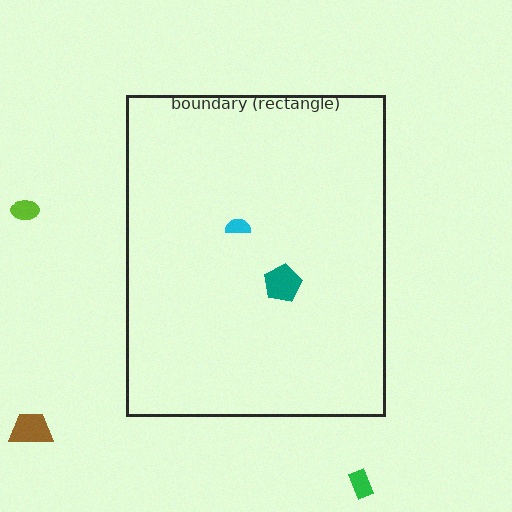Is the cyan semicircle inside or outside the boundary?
Inside.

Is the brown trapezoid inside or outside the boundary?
Outside.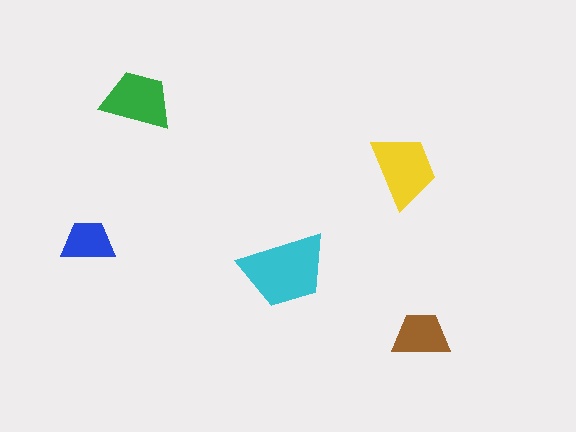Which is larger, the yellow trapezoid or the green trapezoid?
The yellow one.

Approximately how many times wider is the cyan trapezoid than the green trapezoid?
About 1.5 times wider.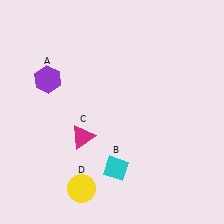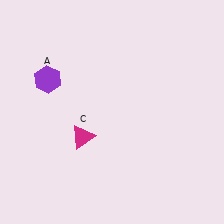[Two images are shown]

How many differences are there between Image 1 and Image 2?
There are 2 differences between the two images.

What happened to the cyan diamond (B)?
The cyan diamond (B) was removed in Image 2. It was in the bottom-right area of Image 1.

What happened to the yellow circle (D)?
The yellow circle (D) was removed in Image 2. It was in the bottom-left area of Image 1.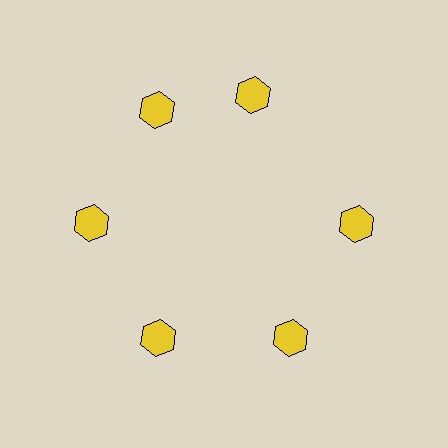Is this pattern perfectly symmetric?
No. The 6 yellow hexagons are arranged in a ring, but one element near the 1 o'clock position is rotated out of alignment along the ring, breaking the 6-fold rotational symmetry.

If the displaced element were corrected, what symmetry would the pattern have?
It would have 6-fold rotational symmetry — the pattern would map onto itself every 60 degrees.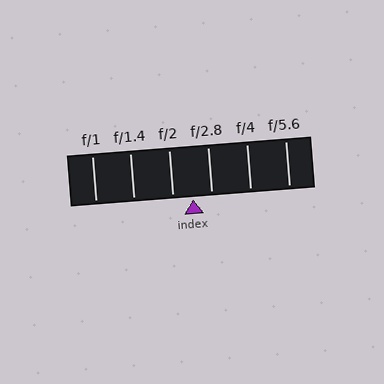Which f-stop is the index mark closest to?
The index mark is closest to f/2.8.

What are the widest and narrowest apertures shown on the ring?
The widest aperture shown is f/1 and the narrowest is f/5.6.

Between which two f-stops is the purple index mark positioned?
The index mark is between f/2 and f/2.8.